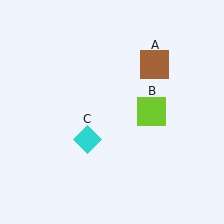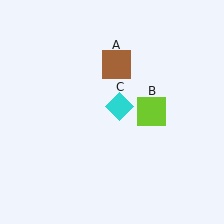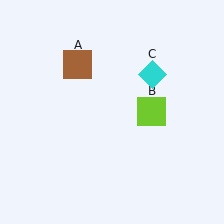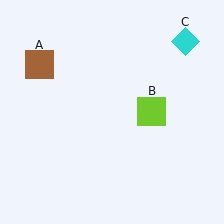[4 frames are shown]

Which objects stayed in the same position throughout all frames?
Lime square (object B) remained stationary.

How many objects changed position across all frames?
2 objects changed position: brown square (object A), cyan diamond (object C).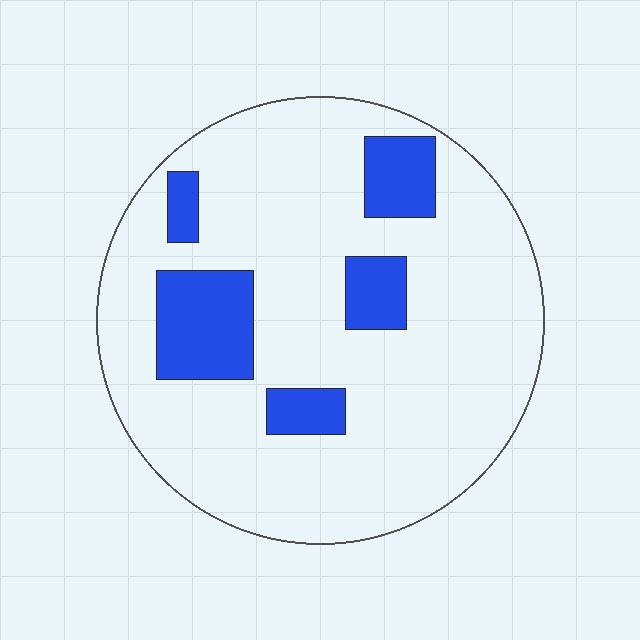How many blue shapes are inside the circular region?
5.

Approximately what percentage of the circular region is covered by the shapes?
Approximately 15%.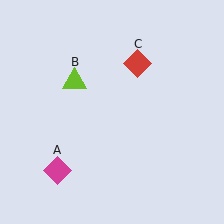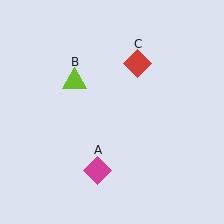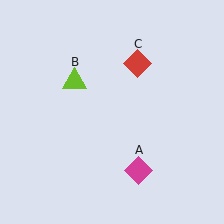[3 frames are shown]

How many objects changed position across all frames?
1 object changed position: magenta diamond (object A).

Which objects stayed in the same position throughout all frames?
Lime triangle (object B) and red diamond (object C) remained stationary.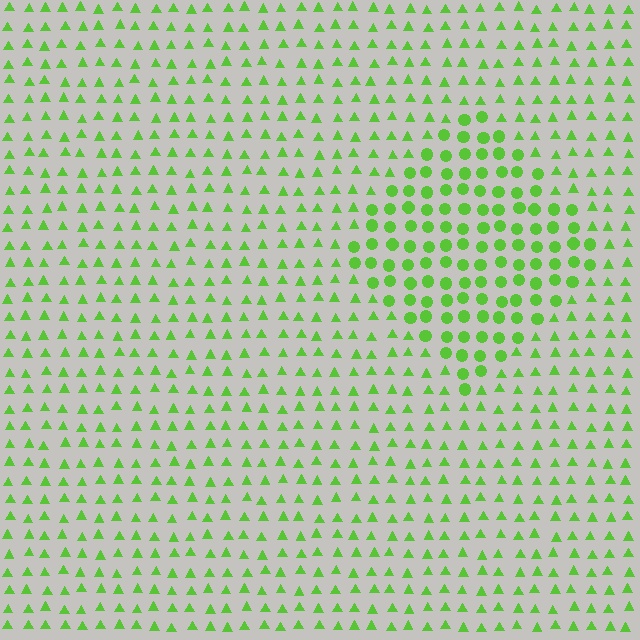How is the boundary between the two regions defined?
The boundary is defined by a change in element shape: circles inside vs. triangles outside. All elements share the same color and spacing.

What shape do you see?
I see a diamond.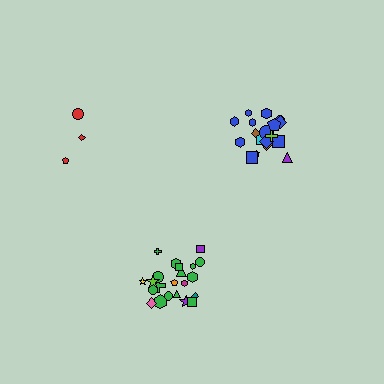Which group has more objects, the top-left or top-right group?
The top-right group.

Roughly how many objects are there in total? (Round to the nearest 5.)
Roughly 45 objects in total.